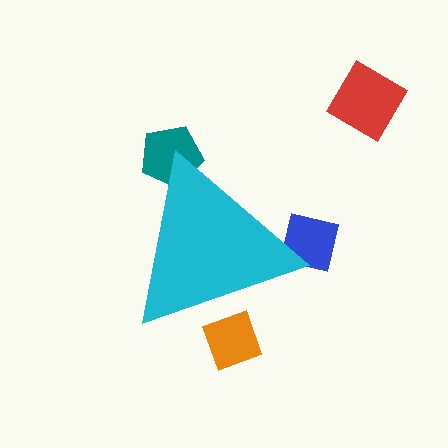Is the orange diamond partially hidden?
Yes, the orange diamond is partially hidden behind the cyan triangle.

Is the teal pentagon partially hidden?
Yes, the teal pentagon is partially hidden behind the cyan triangle.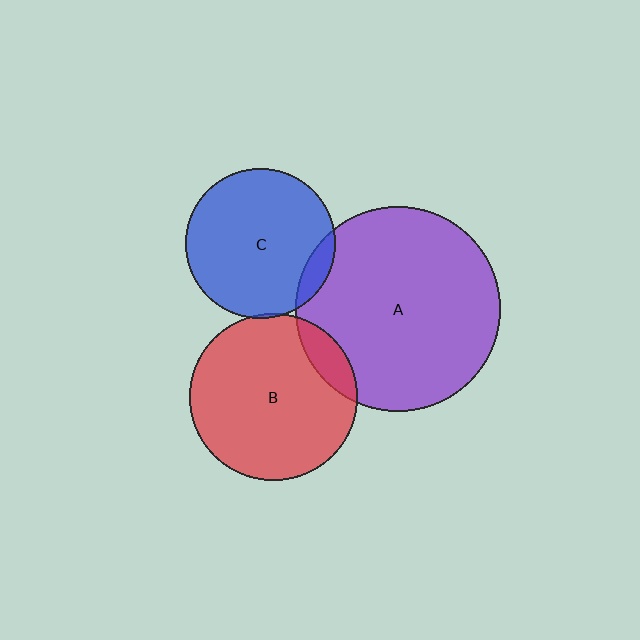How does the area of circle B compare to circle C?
Approximately 1.3 times.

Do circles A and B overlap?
Yes.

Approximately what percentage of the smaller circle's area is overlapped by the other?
Approximately 10%.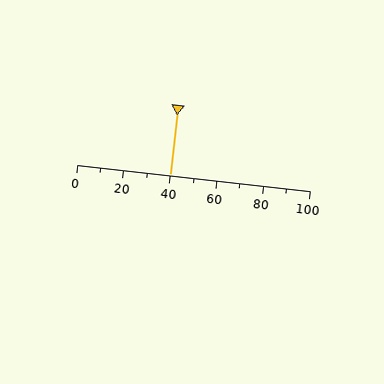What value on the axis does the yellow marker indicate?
The marker indicates approximately 40.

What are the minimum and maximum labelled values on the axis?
The axis runs from 0 to 100.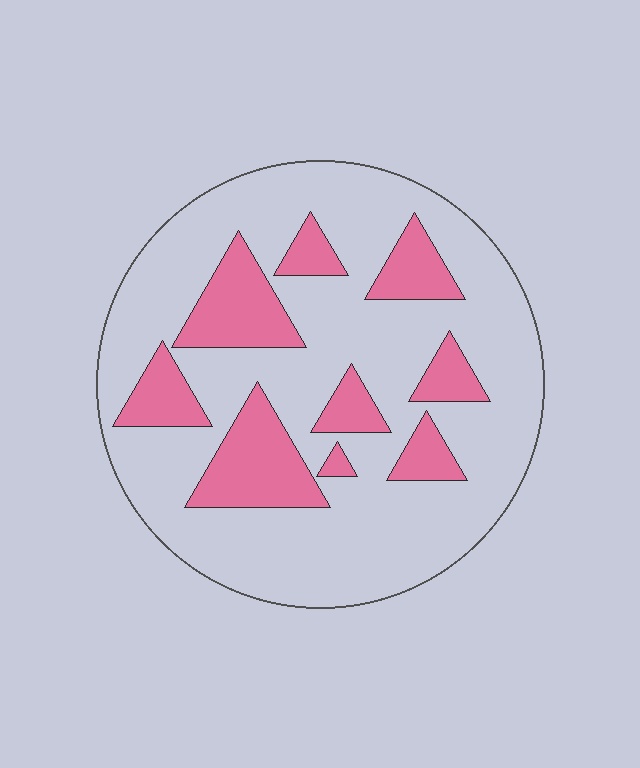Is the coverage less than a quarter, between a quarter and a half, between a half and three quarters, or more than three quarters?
Less than a quarter.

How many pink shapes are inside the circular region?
9.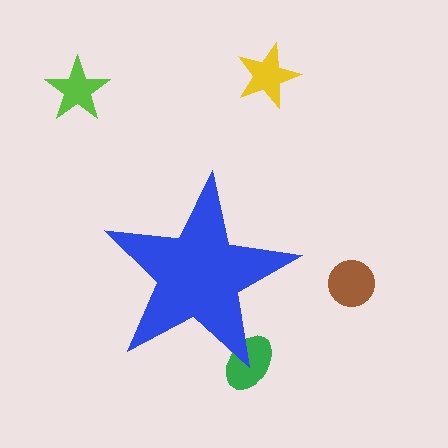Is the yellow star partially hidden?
No, the yellow star is fully visible.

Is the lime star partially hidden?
No, the lime star is fully visible.